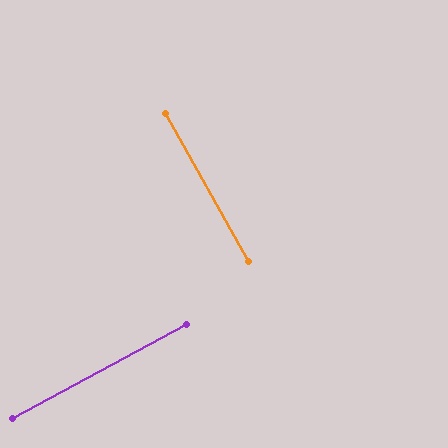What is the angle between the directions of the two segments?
Approximately 89 degrees.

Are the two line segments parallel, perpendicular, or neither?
Perpendicular — they meet at approximately 89°.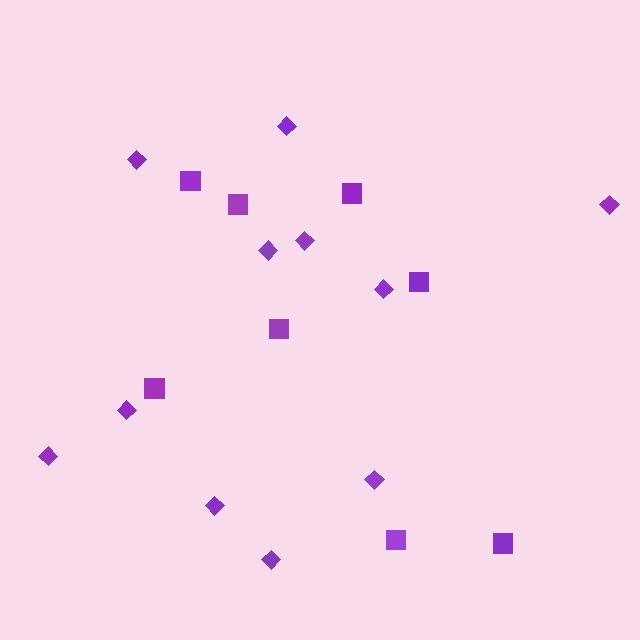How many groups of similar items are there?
There are 2 groups: one group of diamonds (11) and one group of squares (8).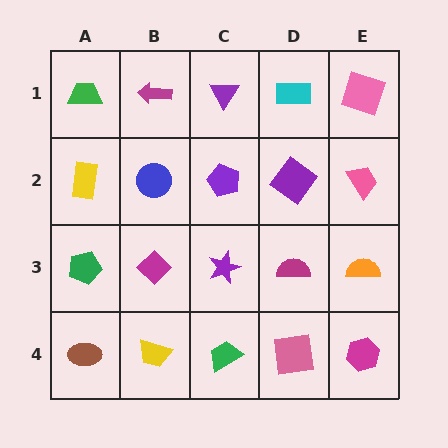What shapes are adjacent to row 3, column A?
A yellow rectangle (row 2, column A), a brown ellipse (row 4, column A), a magenta diamond (row 3, column B).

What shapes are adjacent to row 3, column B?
A blue circle (row 2, column B), a yellow trapezoid (row 4, column B), a green pentagon (row 3, column A), a purple star (row 3, column C).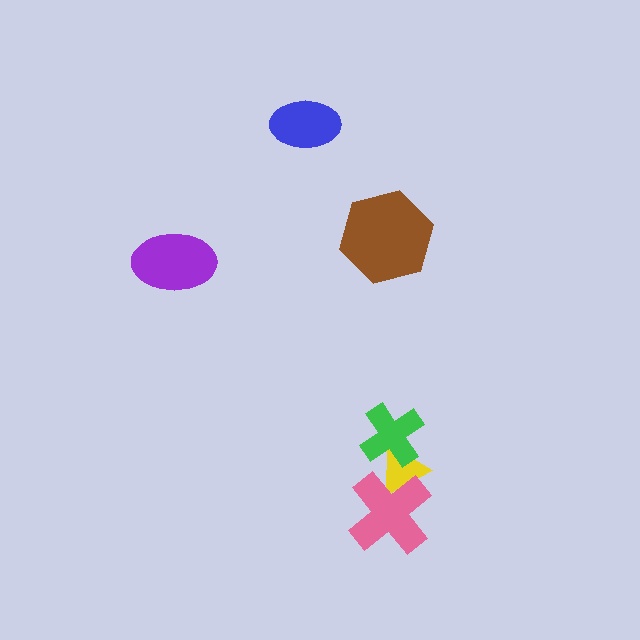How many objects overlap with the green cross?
1 object overlaps with the green cross.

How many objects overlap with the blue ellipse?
0 objects overlap with the blue ellipse.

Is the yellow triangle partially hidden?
Yes, it is partially covered by another shape.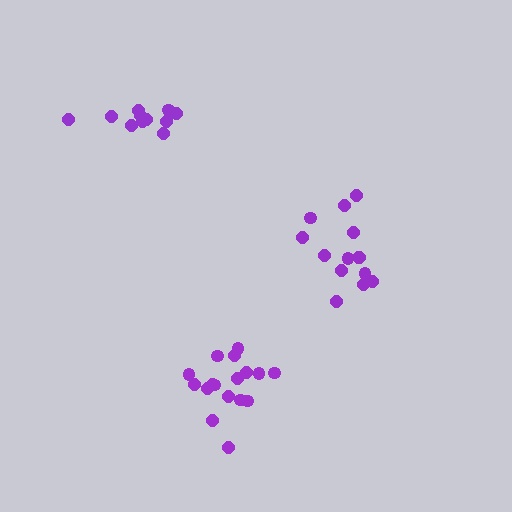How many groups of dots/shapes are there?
There are 3 groups.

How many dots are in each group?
Group 1: 13 dots, Group 2: 14 dots, Group 3: 17 dots (44 total).